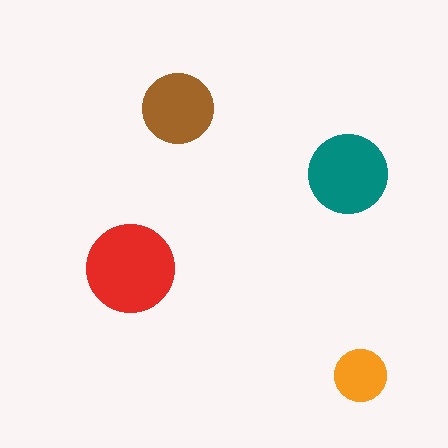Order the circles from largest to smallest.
the red one, the teal one, the brown one, the orange one.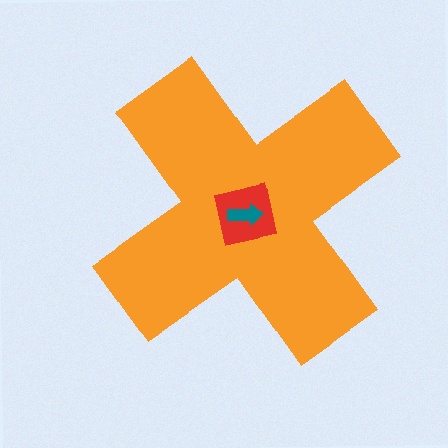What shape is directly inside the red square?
The teal arrow.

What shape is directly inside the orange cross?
The red square.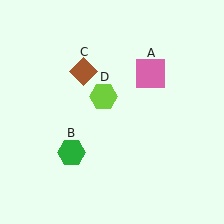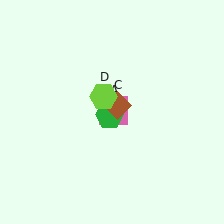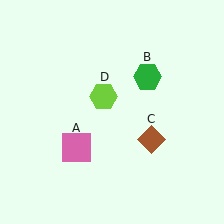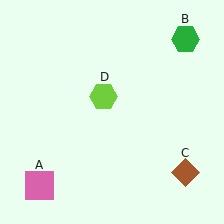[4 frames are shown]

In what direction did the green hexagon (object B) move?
The green hexagon (object B) moved up and to the right.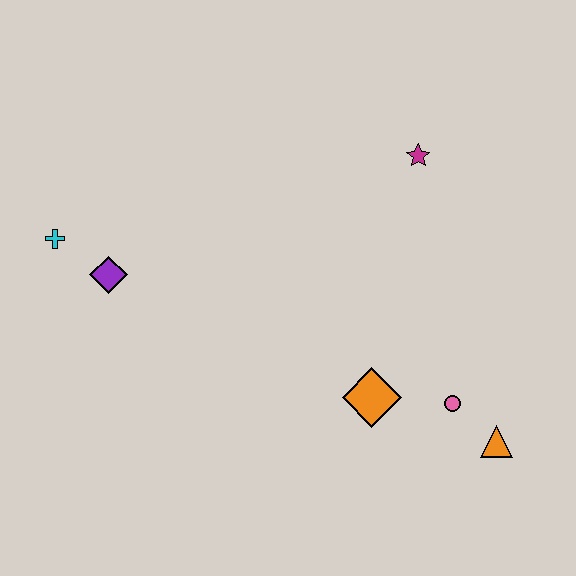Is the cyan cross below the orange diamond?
No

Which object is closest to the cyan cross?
The purple diamond is closest to the cyan cross.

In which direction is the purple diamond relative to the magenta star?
The purple diamond is to the left of the magenta star.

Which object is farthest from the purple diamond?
The orange triangle is farthest from the purple diamond.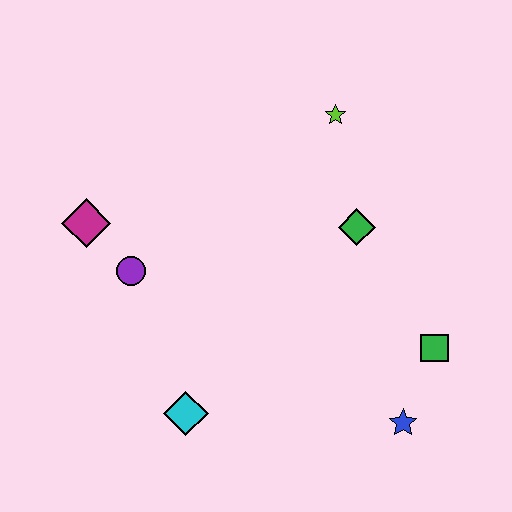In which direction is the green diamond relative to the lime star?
The green diamond is below the lime star.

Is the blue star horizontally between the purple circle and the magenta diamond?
No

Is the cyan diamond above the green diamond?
No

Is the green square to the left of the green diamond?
No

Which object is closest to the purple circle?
The magenta diamond is closest to the purple circle.